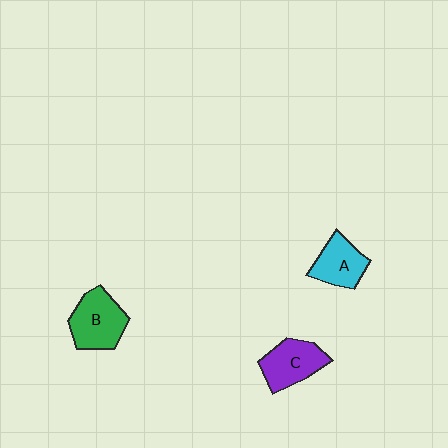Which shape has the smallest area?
Shape A (cyan).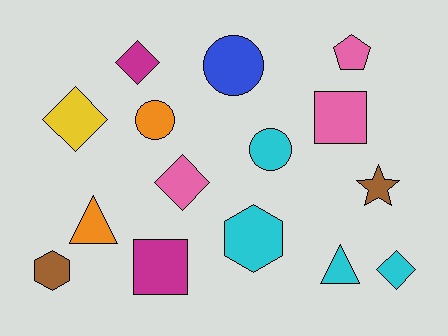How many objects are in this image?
There are 15 objects.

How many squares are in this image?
There are 2 squares.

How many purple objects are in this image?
There are no purple objects.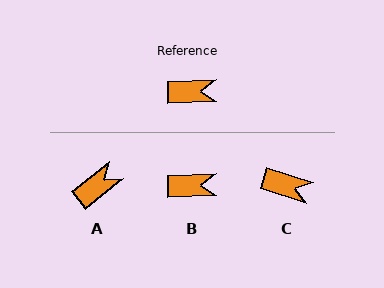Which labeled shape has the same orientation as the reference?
B.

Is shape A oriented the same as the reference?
No, it is off by about 37 degrees.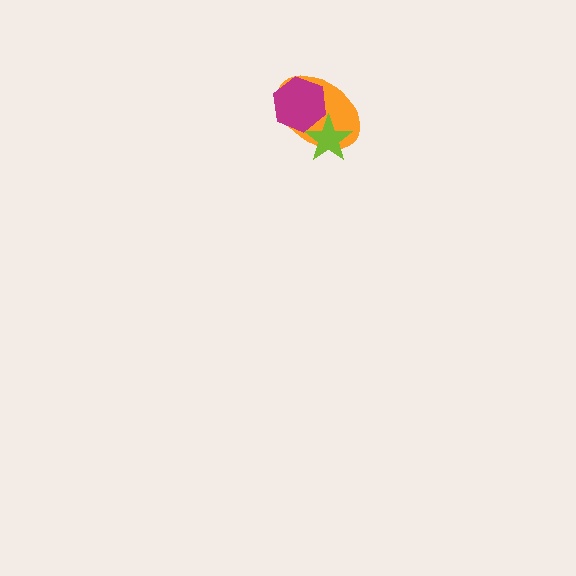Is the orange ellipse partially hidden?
Yes, it is partially covered by another shape.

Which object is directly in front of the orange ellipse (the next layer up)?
The lime star is directly in front of the orange ellipse.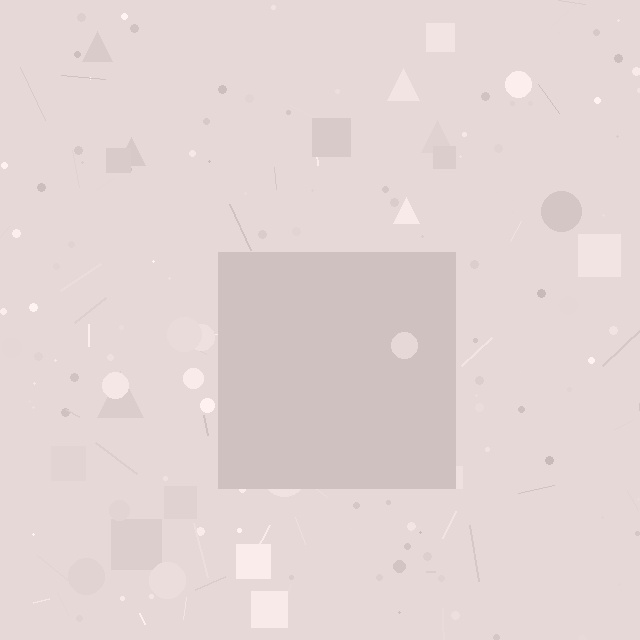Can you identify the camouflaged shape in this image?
The camouflaged shape is a square.